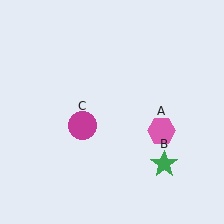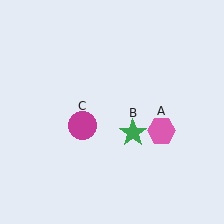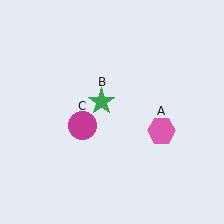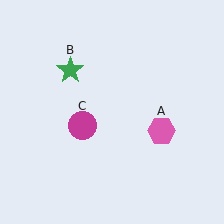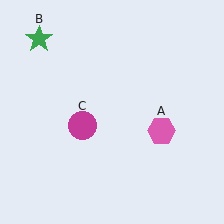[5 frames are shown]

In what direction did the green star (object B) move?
The green star (object B) moved up and to the left.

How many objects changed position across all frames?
1 object changed position: green star (object B).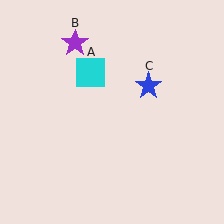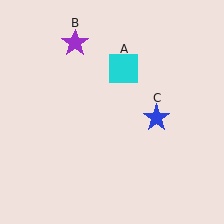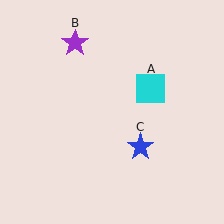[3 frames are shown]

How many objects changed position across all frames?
2 objects changed position: cyan square (object A), blue star (object C).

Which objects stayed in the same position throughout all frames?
Purple star (object B) remained stationary.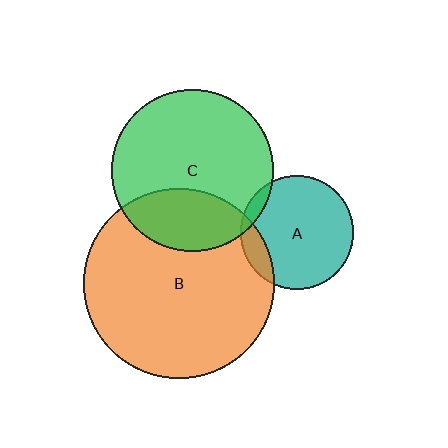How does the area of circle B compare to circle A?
Approximately 2.8 times.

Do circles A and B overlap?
Yes.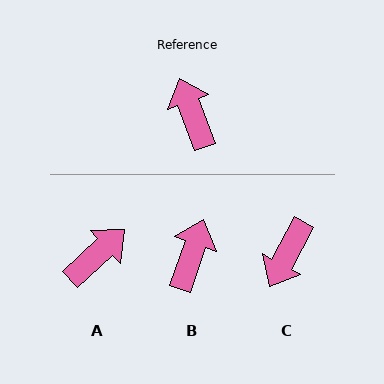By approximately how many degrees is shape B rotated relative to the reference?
Approximately 39 degrees clockwise.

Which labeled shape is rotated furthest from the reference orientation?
C, about 132 degrees away.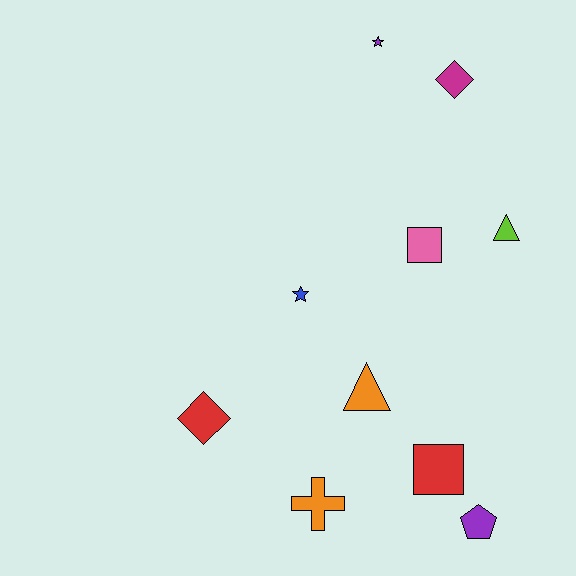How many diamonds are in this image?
There are 2 diamonds.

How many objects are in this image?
There are 10 objects.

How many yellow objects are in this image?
There are no yellow objects.